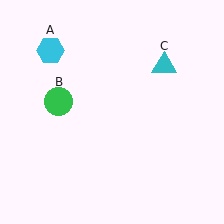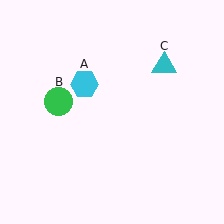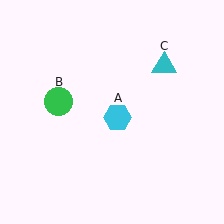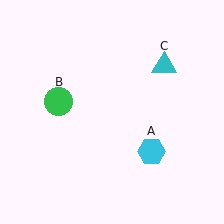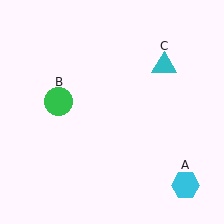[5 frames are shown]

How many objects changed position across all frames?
1 object changed position: cyan hexagon (object A).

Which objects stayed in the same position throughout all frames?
Green circle (object B) and cyan triangle (object C) remained stationary.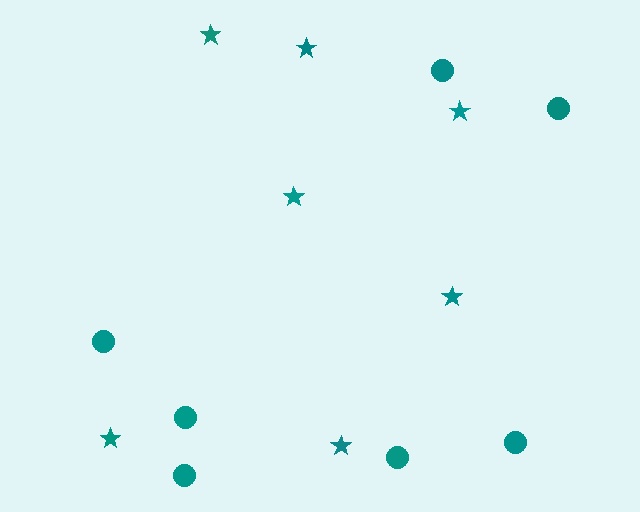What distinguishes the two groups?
There are 2 groups: one group of circles (7) and one group of stars (7).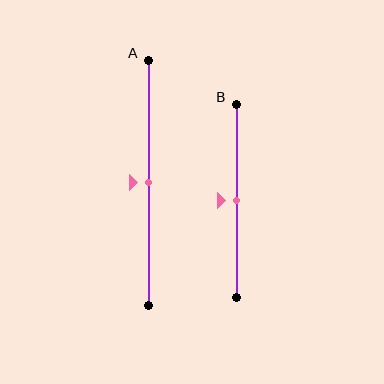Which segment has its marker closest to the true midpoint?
Segment A has its marker closest to the true midpoint.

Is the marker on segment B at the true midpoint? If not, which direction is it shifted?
Yes, the marker on segment B is at the true midpoint.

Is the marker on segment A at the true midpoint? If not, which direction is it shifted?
Yes, the marker on segment A is at the true midpoint.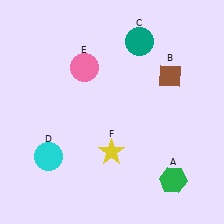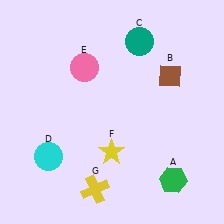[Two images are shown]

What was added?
A yellow cross (G) was added in Image 2.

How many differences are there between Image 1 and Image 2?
There is 1 difference between the two images.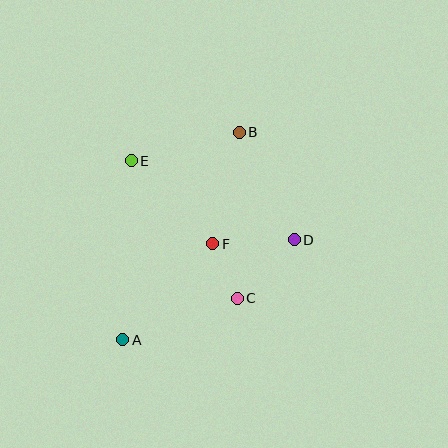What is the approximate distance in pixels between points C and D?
The distance between C and D is approximately 82 pixels.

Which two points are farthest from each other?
Points A and B are farthest from each other.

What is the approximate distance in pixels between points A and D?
The distance between A and D is approximately 199 pixels.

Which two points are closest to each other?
Points C and F are closest to each other.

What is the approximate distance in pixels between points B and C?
The distance between B and C is approximately 166 pixels.